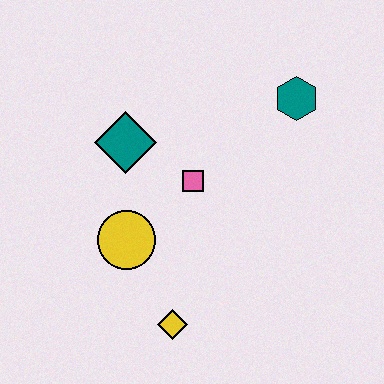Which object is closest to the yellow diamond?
The yellow circle is closest to the yellow diamond.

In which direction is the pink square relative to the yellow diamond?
The pink square is above the yellow diamond.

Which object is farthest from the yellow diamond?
The teal hexagon is farthest from the yellow diamond.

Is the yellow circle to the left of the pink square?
Yes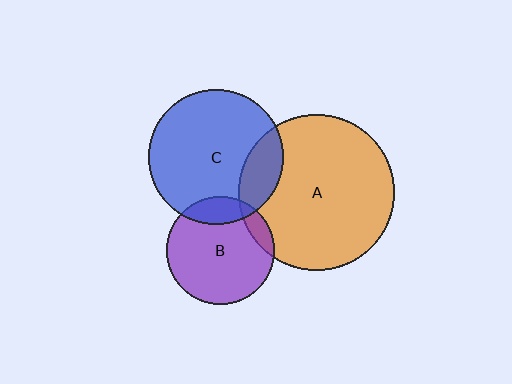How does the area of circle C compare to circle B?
Approximately 1.6 times.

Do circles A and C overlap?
Yes.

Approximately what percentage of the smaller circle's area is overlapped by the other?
Approximately 20%.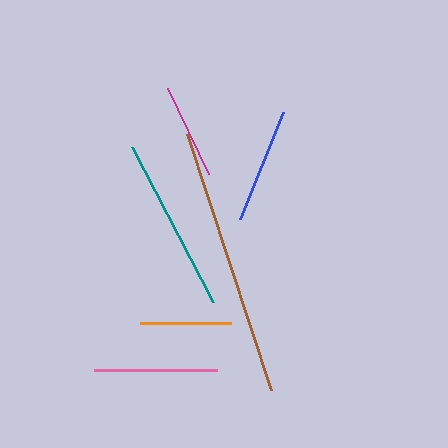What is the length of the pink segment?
The pink segment is approximately 124 pixels long.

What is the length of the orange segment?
The orange segment is approximately 91 pixels long.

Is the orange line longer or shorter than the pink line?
The pink line is longer than the orange line.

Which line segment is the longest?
The brown line is the longest at approximately 270 pixels.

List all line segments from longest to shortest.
From longest to shortest: brown, teal, pink, blue, magenta, orange.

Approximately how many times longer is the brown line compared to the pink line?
The brown line is approximately 2.2 times the length of the pink line.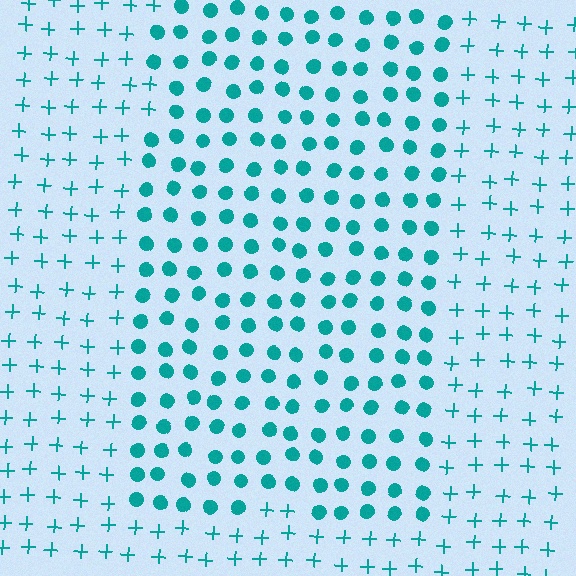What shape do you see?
I see a rectangle.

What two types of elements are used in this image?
The image uses circles inside the rectangle region and plus signs outside it.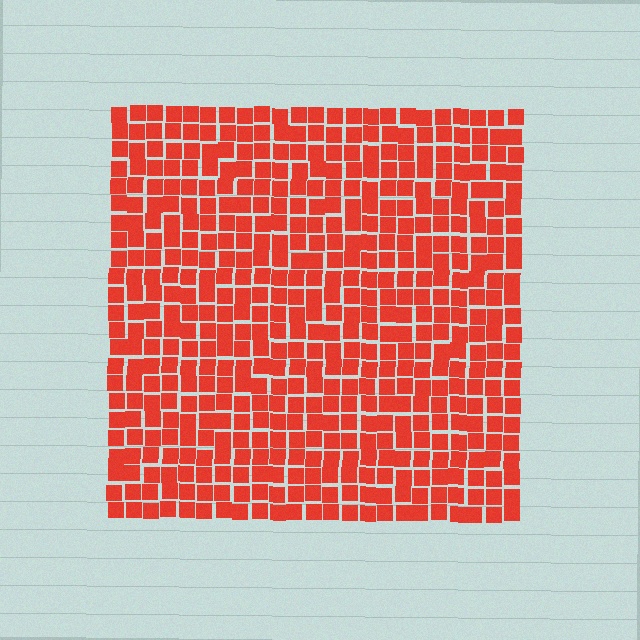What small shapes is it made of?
It is made of small squares.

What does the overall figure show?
The overall figure shows a square.